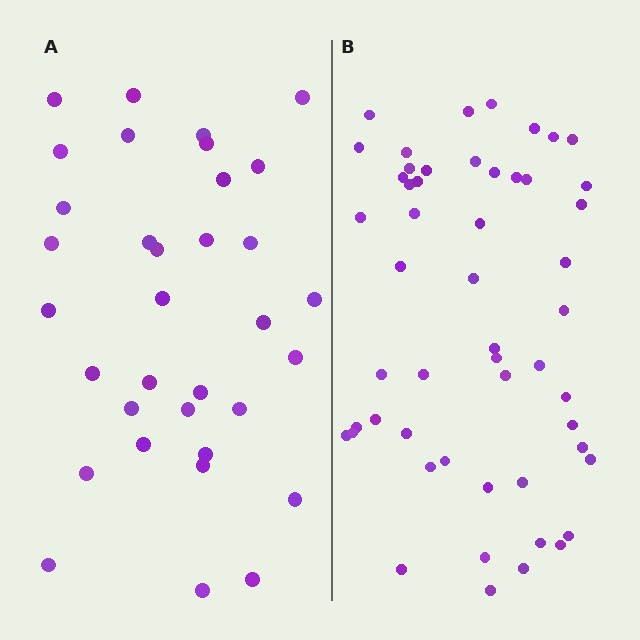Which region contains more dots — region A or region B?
Region B (the right region) has more dots.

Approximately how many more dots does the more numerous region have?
Region B has approximately 20 more dots than region A.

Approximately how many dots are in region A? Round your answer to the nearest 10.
About 30 dots. (The exact count is 34, which rounds to 30.)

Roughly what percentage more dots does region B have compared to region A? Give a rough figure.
About 55% more.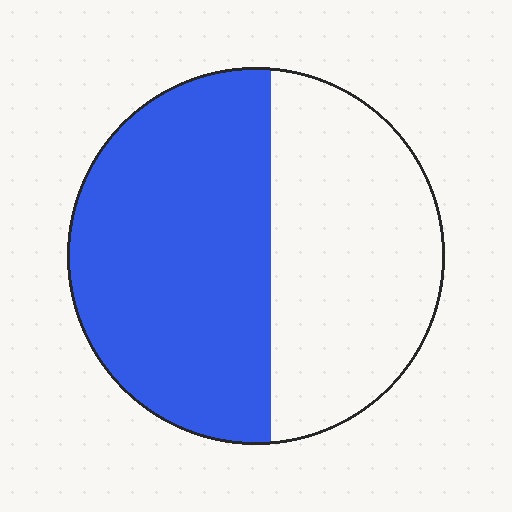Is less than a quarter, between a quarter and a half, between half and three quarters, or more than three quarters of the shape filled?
Between half and three quarters.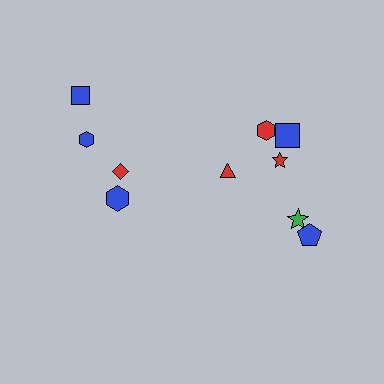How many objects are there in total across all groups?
There are 10 objects.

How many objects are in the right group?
There are 6 objects.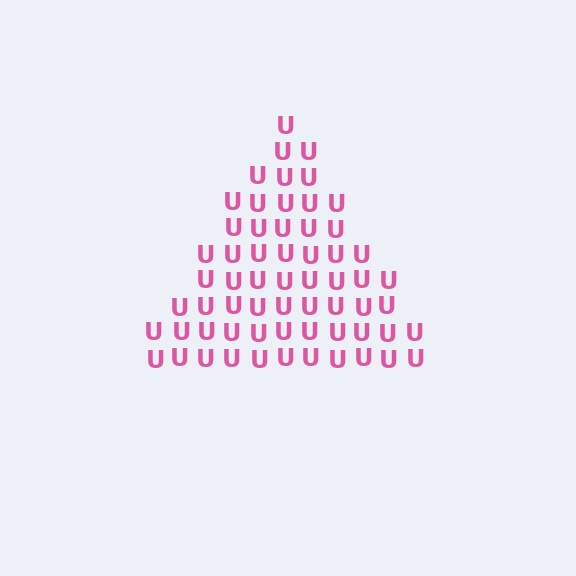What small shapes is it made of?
It is made of small letter U's.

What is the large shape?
The large shape is a triangle.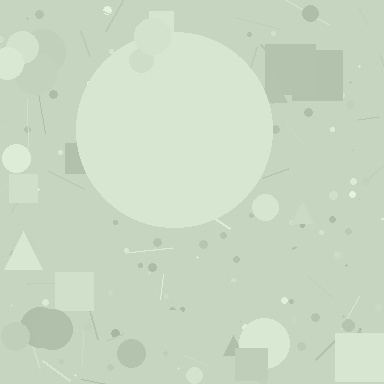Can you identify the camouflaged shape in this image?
The camouflaged shape is a circle.